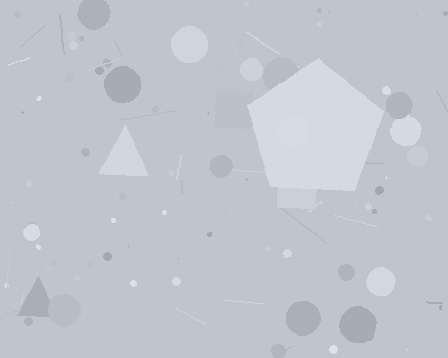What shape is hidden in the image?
A pentagon is hidden in the image.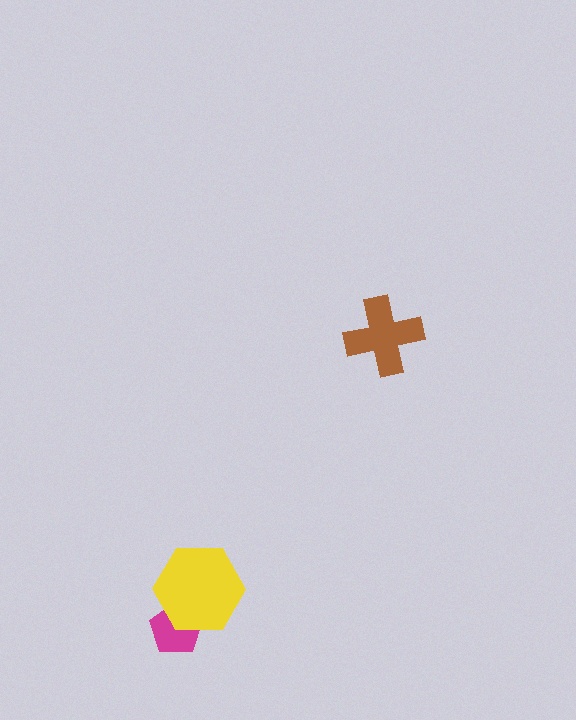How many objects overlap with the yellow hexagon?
1 object overlaps with the yellow hexagon.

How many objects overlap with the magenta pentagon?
1 object overlaps with the magenta pentagon.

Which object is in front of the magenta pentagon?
The yellow hexagon is in front of the magenta pentagon.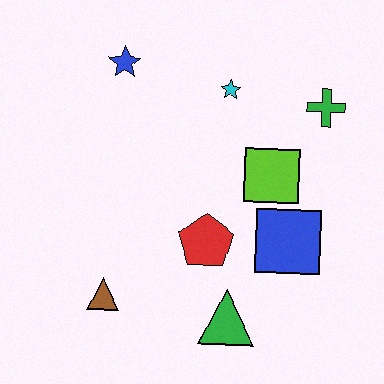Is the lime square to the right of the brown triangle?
Yes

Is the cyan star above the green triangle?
Yes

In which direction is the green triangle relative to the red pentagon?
The green triangle is below the red pentagon.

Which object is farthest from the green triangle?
The blue star is farthest from the green triangle.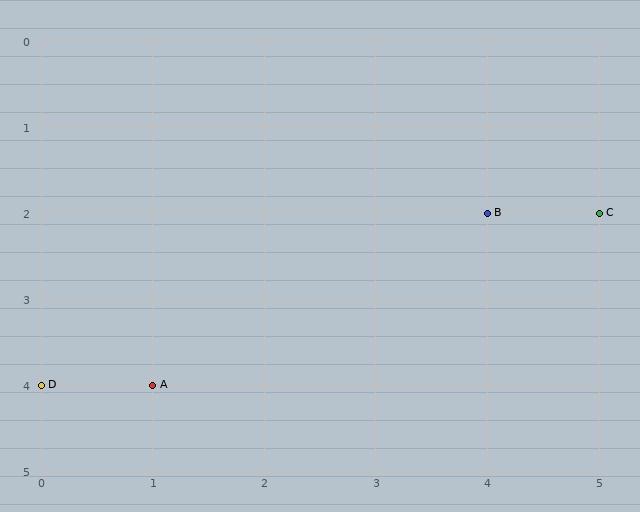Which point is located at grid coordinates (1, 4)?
Point A is at (1, 4).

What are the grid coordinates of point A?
Point A is at grid coordinates (1, 4).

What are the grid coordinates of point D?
Point D is at grid coordinates (0, 4).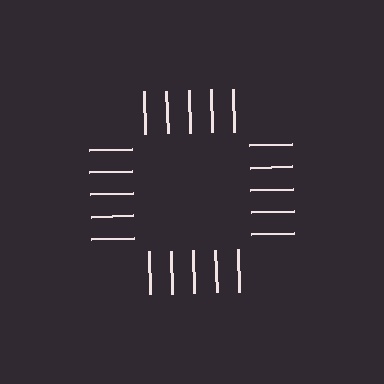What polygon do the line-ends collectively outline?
An illusory square — the line segments terminate on its edges but no continuous stroke is drawn.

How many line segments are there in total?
20 — 5 along each of the 4 edges.